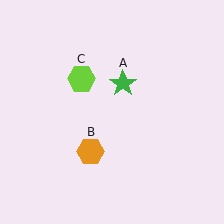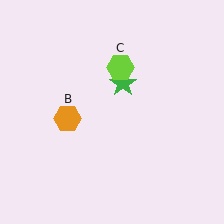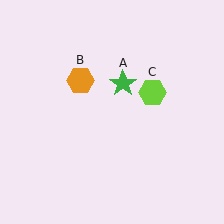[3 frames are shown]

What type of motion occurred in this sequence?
The orange hexagon (object B), lime hexagon (object C) rotated clockwise around the center of the scene.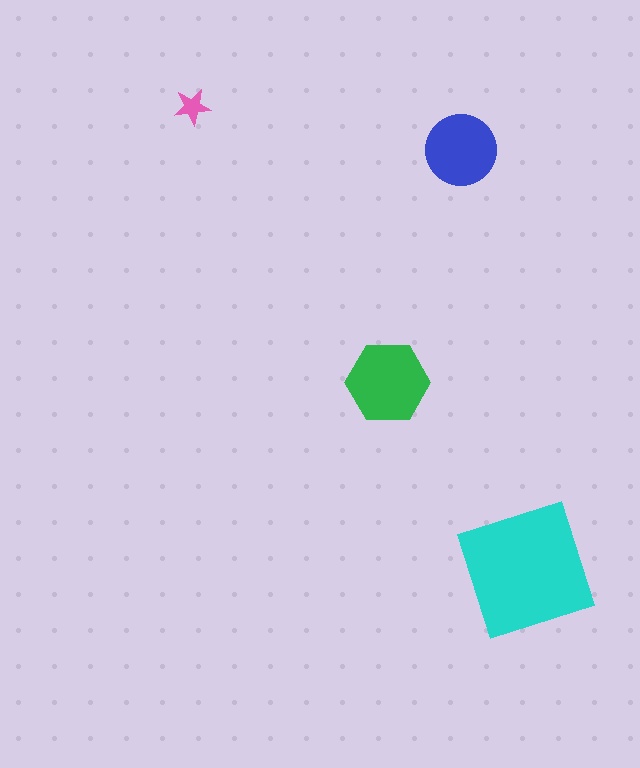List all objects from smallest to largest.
The pink star, the blue circle, the green hexagon, the cyan square.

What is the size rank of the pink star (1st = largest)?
4th.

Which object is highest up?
The pink star is topmost.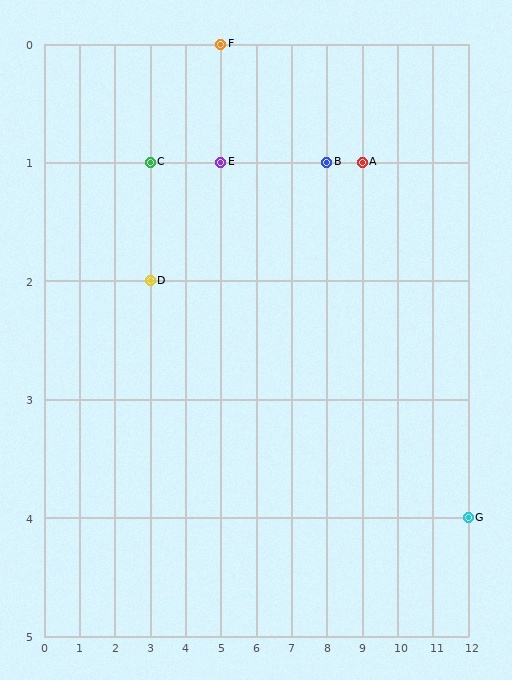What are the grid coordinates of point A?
Point A is at grid coordinates (9, 1).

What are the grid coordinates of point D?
Point D is at grid coordinates (3, 2).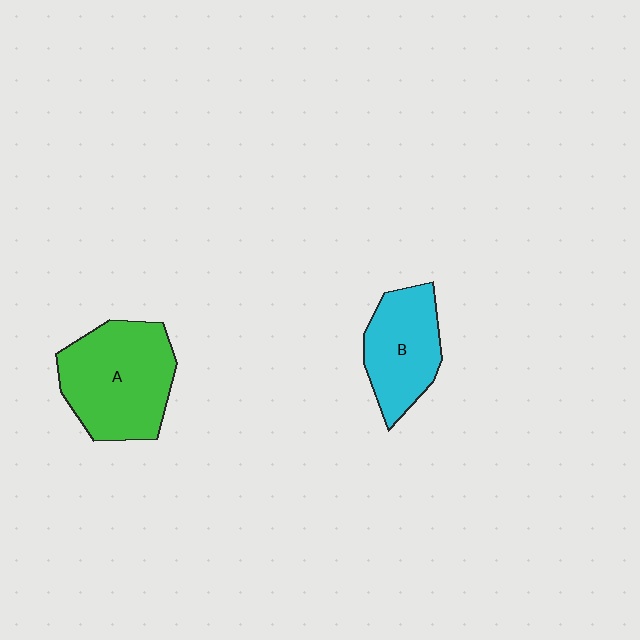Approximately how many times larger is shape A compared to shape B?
Approximately 1.4 times.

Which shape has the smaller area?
Shape B (cyan).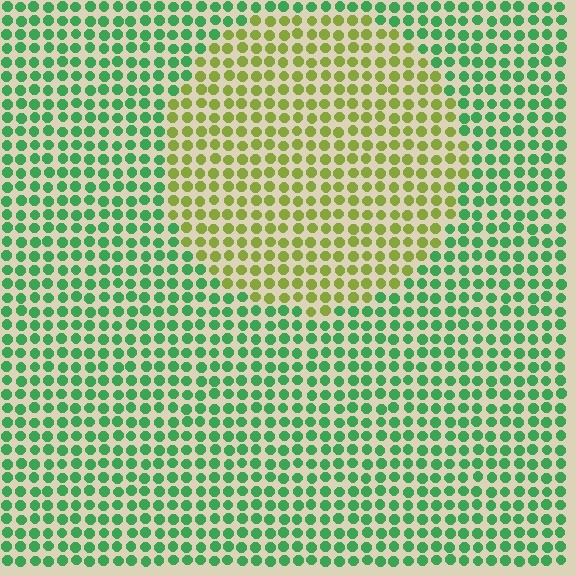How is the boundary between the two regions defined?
The boundary is defined purely by a slight shift in hue (about 56 degrees). Spacing, size, and orientation are identical on both sides.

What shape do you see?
I see a circle.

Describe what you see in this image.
The image is filled with small green elements in a uniform arrangement. A circle-shaped region is visible where the elements are tinted to a slightly different hue, forming a subtle color boundary.